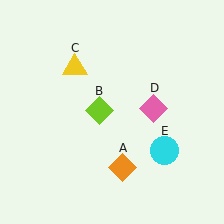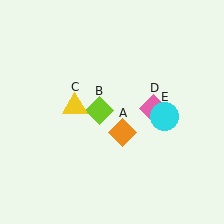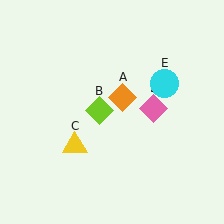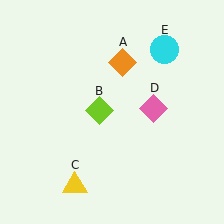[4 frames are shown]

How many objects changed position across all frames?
3 objects changed position: orange diamond (object A), yellow triangle (object C), cyan circle (object E).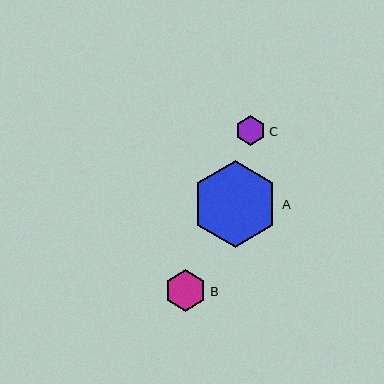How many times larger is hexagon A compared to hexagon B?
Hexagon A is approximately 2.1 times the size of hexagon B.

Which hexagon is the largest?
Hexagon A is the largest with a size of approximately 87 pixels.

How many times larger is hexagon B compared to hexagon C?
Hexagon B is approximately 1.4 times the size of hexagon C.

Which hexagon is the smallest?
Hexagon C is the smallest with a size of approximately 30 pixels.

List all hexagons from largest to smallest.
From largest to smallest: A, B, C.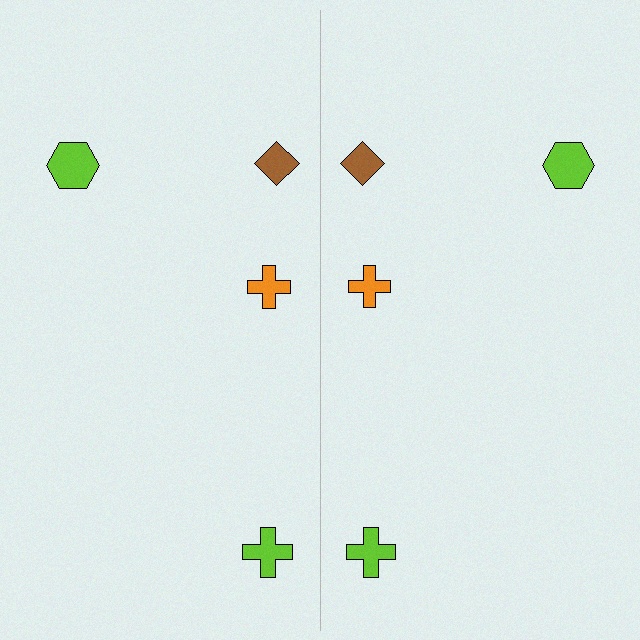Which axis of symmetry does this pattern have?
The pattern has a vertical axis of symmetry running through the center of the image.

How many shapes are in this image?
There are 8 shapes in this image.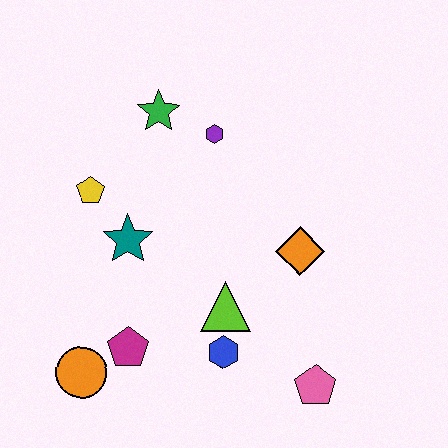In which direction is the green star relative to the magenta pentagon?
The green star is above the magenta pentagon.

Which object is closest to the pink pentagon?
The blue hexagon is closest to the pink pentagon.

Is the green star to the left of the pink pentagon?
Yes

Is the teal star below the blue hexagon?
No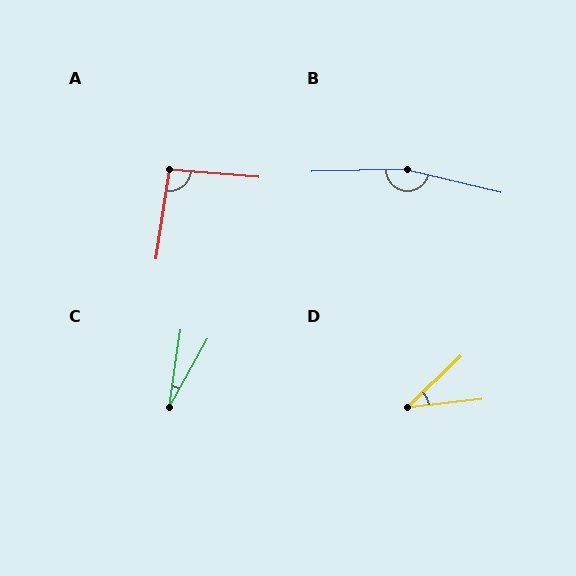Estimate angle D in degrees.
Approximately 37 degrees.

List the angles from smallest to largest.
C (21°), D (37°), A (94°), B (165°).